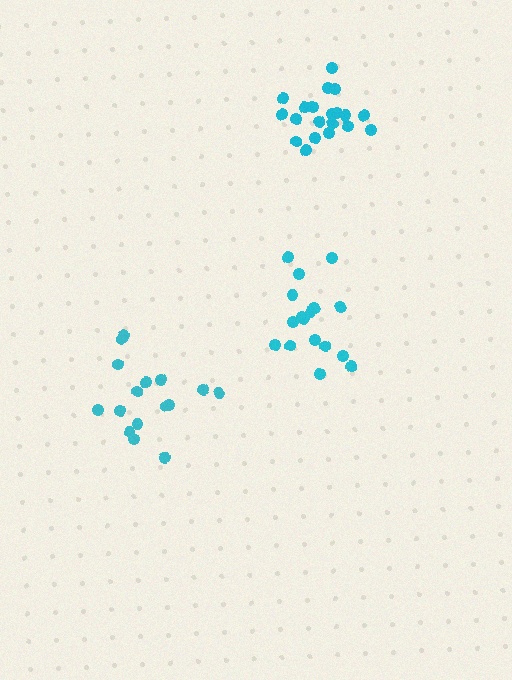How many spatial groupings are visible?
There are 3 spatial groupings.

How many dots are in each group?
Group 1: 20 dots, Group 2: 16 dots, Group 3: 17 dots (53 total).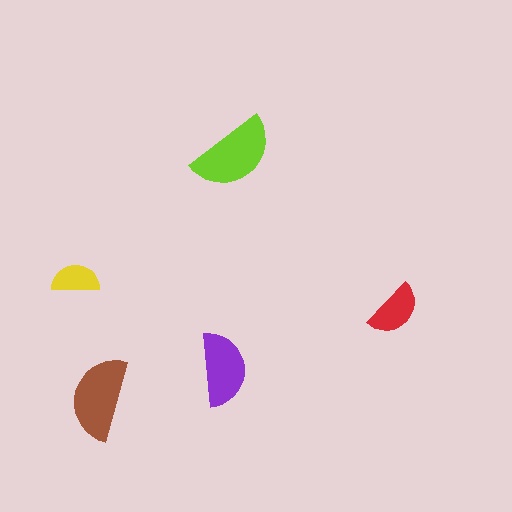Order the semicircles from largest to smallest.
the lime one, the brown one, the purple one, the red one, the yellow one.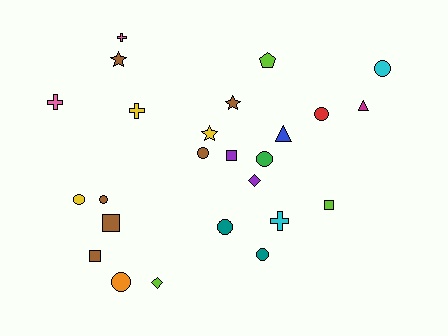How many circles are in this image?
There are 9 circles.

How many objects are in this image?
There are 25 objects.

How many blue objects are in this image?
There is 1 blue object.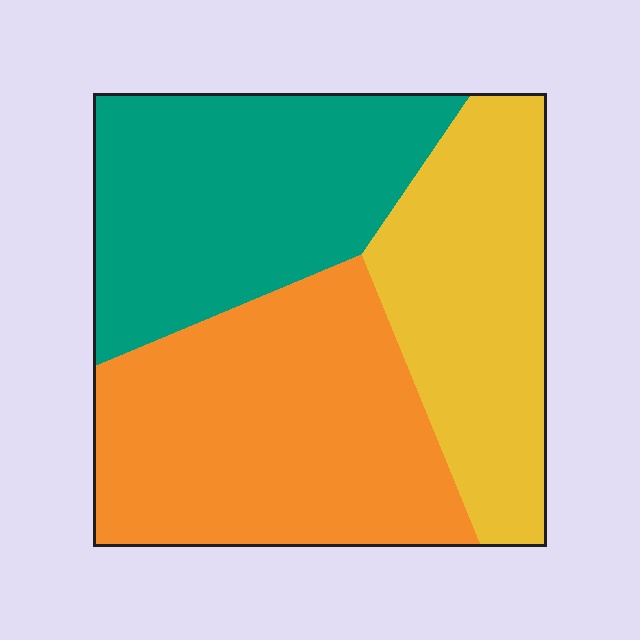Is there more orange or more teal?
Orange.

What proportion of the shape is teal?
Teal takes up about one third (1/3) of the shape.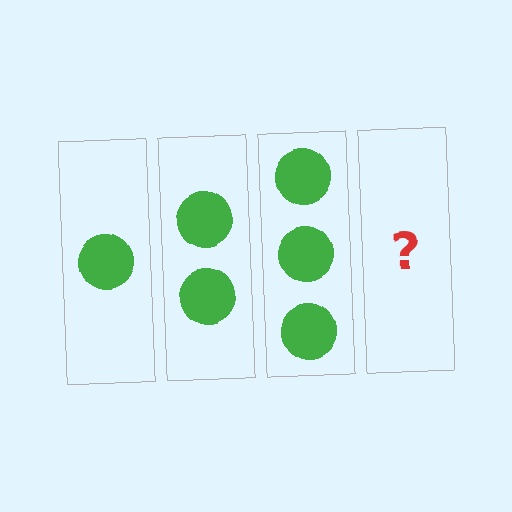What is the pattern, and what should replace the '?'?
The pattern is that each step adds one more circle. The '?' should be 4 circles.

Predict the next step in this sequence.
The next step is 4 circles.